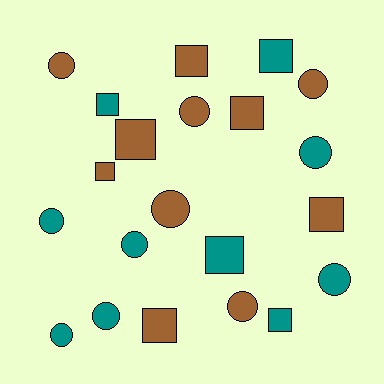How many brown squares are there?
There are 6 brown squares.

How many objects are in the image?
There are 21 objects.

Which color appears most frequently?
Brown, with 11 objects.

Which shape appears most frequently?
Circle, with 11 objects.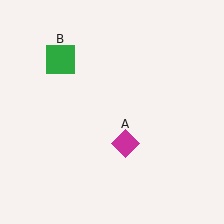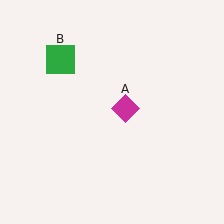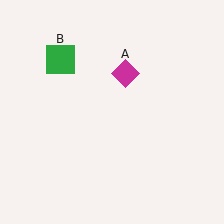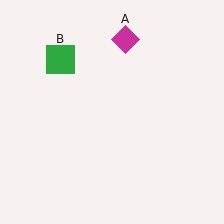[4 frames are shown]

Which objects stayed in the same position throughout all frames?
Green square (object B) remained stationary.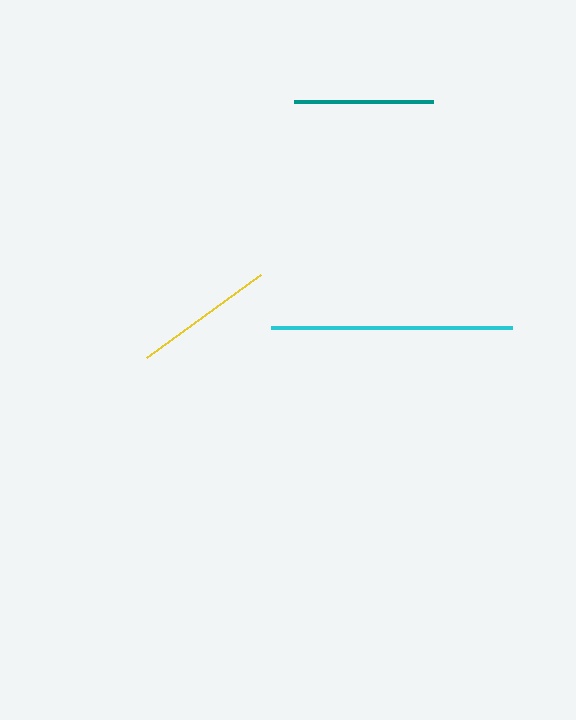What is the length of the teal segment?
The teal segment is approximately 139 pixels long.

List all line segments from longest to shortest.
From longest to shortest: cyan, yellow, teal.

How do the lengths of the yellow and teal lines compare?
The yellow and teal lines are approximately the same length.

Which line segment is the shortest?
The teal line is the shortest at approximately 139 pixels.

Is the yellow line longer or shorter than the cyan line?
The cyan line is longer than the yellow line.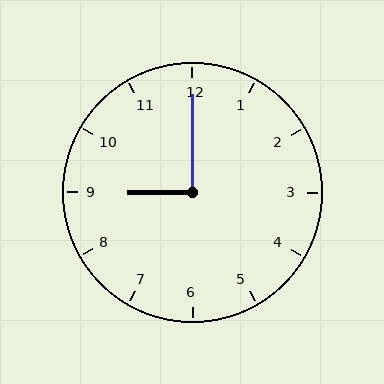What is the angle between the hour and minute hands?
Approximately 90 degrees.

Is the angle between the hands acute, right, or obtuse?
It is right.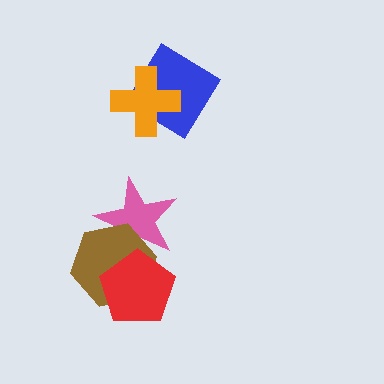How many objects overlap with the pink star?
2 objects overlap with the pink star.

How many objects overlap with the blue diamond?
1 object overlaps with the blue diamond.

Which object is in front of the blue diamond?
The orange cross is in front of the blue diamond.